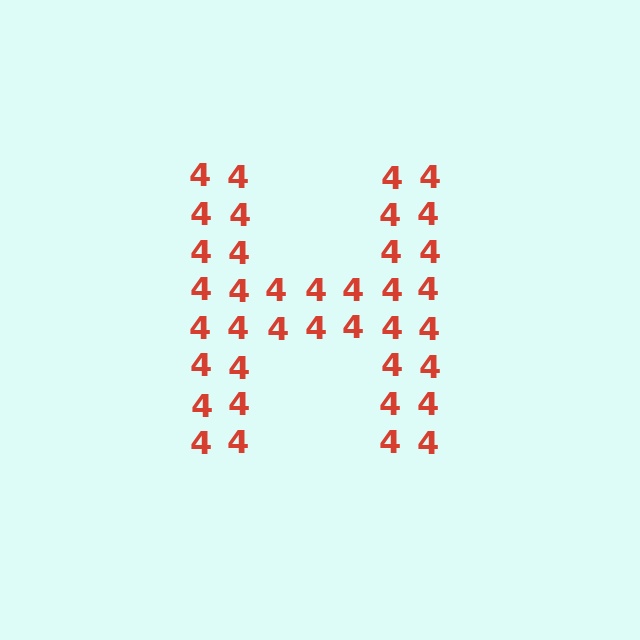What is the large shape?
The large shape is the letter H.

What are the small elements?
The small elements are digit 4's.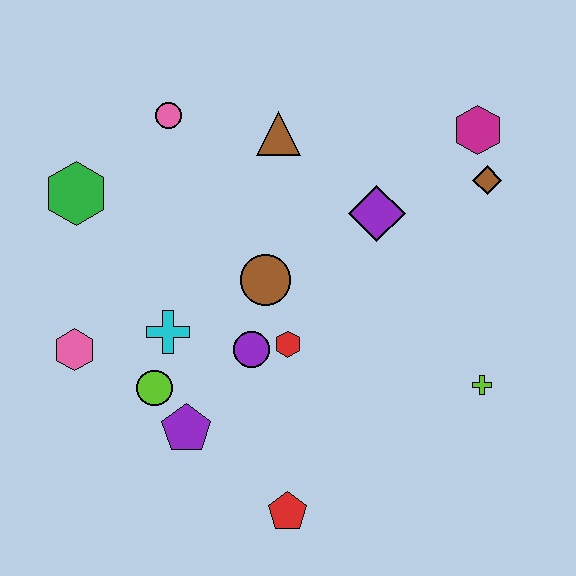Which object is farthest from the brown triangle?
The red pentagon is farthest from the brown triangle.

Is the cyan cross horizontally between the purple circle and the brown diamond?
No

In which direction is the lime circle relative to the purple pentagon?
The lime circle is above the purple pentagon.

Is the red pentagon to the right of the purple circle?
Yes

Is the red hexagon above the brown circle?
No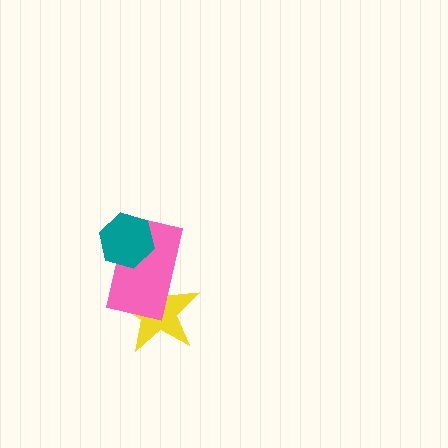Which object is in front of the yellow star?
The pink rectangle is in front of the yellow star.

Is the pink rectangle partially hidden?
Yes, it is partially covered by another shape.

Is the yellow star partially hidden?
Yes, it is partially covered by another shape.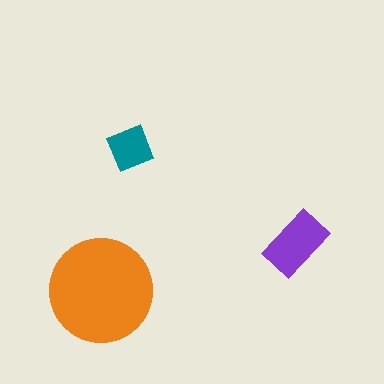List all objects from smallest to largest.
The teal diamond, the purple rectangle, the orange circle.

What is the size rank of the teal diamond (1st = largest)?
3rd.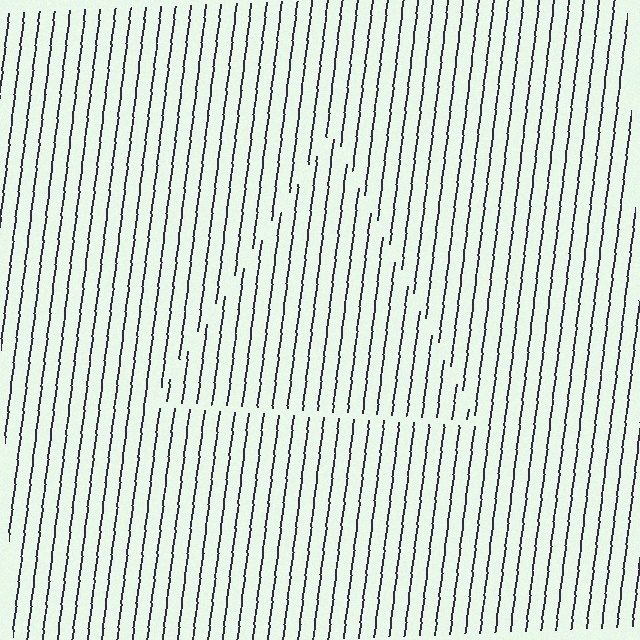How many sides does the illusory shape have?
3 sides — the line-ends trace a triangle.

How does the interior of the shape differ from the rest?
The interior of the shape contains the same grating, shifted by half a period — the contour is defined by the phase discontinuity where line-ends from the inner and outer gratings abut.